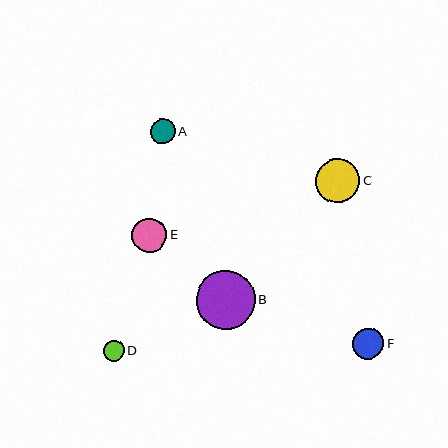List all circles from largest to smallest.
From largest to smallest: B, C, E, F, A, D.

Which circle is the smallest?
Circle D is the smallest with a size of approximately 21 pixels.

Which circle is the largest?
Circle B is the largest with a size of approximately 59 pixels.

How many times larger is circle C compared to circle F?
Circle C is approximately 1.4 times the size of circle F.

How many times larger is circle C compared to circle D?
Circle C is approximately 2.1 times the size of circle D.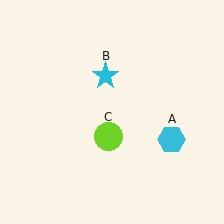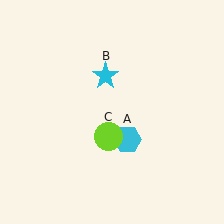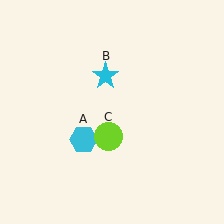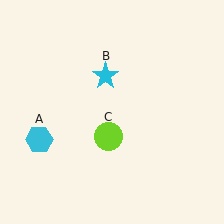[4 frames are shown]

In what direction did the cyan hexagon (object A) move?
The cyan hexagon (object A) moved left.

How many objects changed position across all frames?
1 object changed position: cyan hexagon (object A).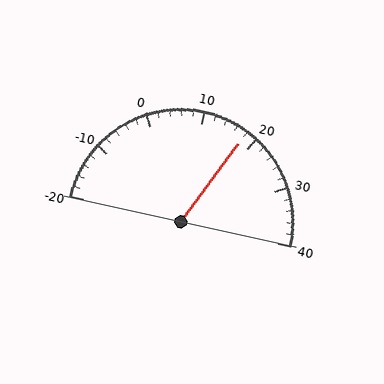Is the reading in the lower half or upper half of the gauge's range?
The reading is in the upper half of the range (-20 to 40).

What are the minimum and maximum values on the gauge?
The gauge ranges from -20 to 40.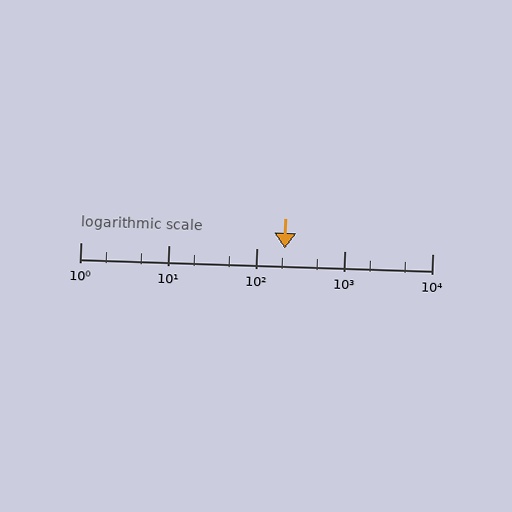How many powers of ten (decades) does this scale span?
The scale spans 4 decades, from 1 to 10000.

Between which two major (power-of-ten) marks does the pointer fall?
The pointer is between 100 and 1000.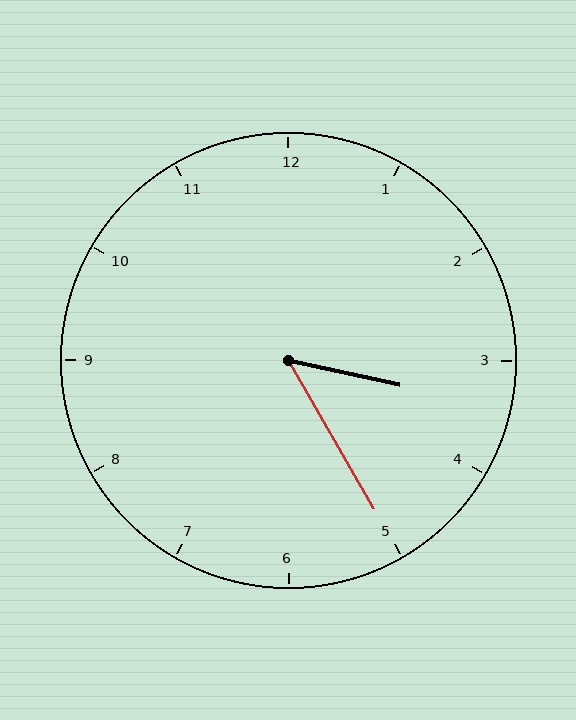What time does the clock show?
3:25.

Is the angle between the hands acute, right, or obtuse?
It is acute.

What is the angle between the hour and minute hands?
Approximately 48 degrees.